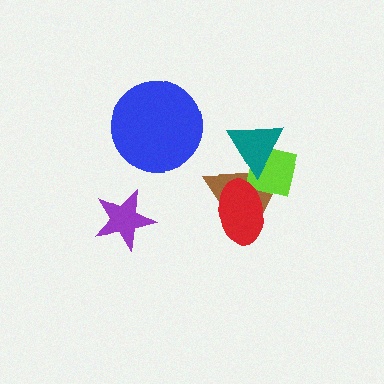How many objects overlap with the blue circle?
0 objects overlap with the blue circle.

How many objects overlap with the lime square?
3 objects overlap with the lime square.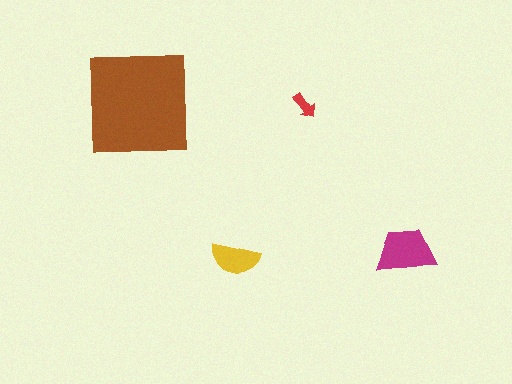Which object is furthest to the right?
The magenta trapezoid is rightmost.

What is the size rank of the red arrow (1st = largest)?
4th.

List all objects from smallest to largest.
The red arrow, the yellow semicircle, the magenta trapezoid, the brown square.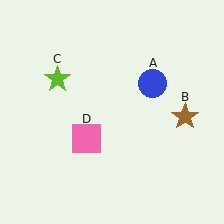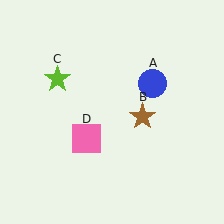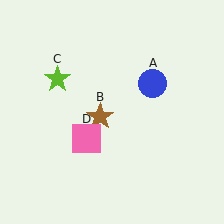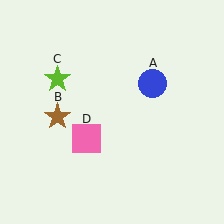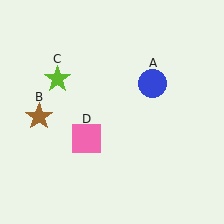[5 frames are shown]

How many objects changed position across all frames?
1 object changed position: brown star (object B).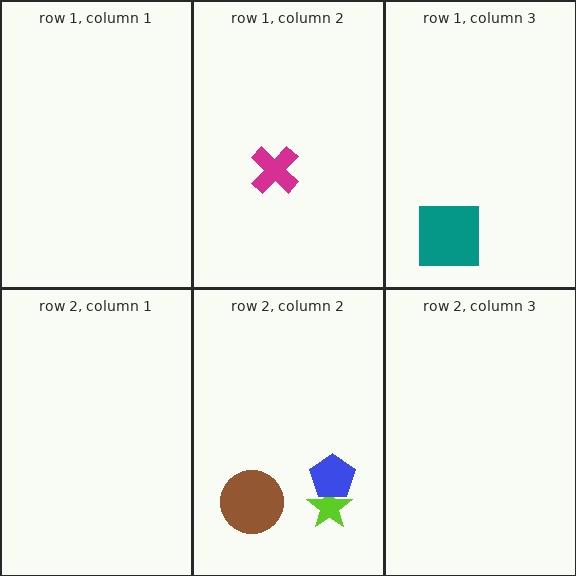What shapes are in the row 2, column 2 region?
The lime star, the brown circle, the blue pentagon.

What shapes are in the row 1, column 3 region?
The teal square.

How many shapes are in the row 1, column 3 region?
1.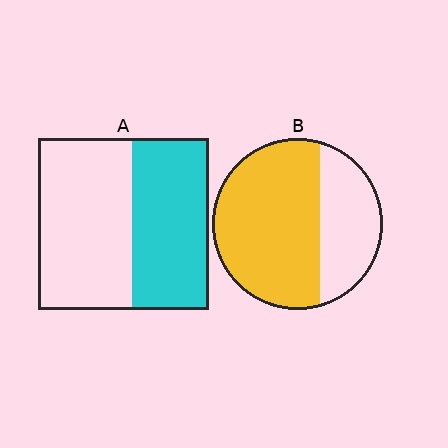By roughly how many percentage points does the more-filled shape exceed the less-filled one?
By roughly 20 percentage points (B over A).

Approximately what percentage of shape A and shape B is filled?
A is approximately 45% and B is approximately 65%.